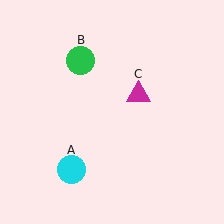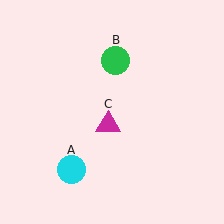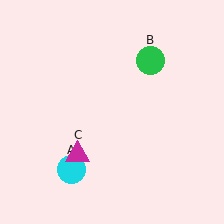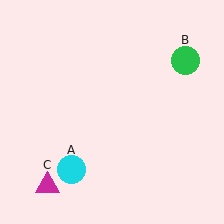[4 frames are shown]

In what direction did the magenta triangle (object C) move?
The magenta triangle (object C) moved down and to the left.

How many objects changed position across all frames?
2 objects changed position: green circle (object B), magenta triangle (object C).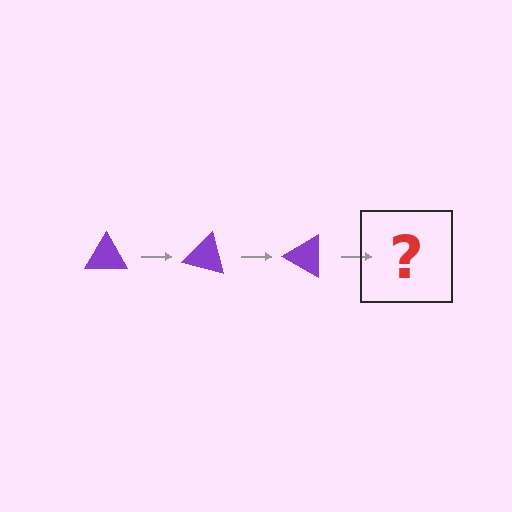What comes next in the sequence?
The next element should be a purple triangle rotated 45 degrees.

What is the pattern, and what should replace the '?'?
The pattern is that the triangle rotates 15 degrees each step. The '?' should be a purple triangle rotated 45 degrees.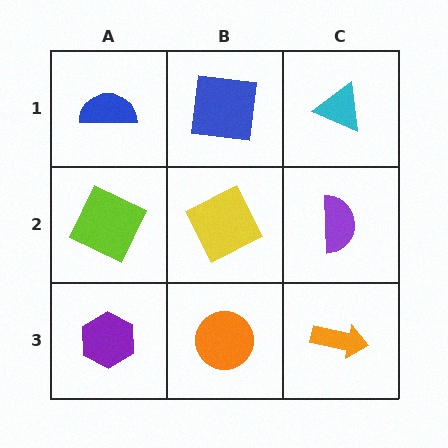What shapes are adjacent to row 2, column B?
A blue square (row 1, column B), an orange circle (row 3, column B), a lime square (row 2, column A), a purple semicircle (row 2, column C).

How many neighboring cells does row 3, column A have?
2.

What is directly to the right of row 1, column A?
A blue square.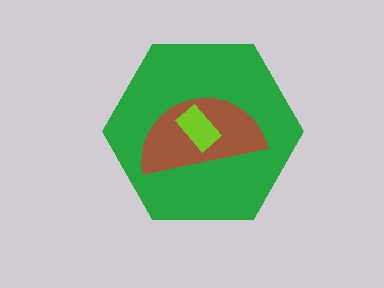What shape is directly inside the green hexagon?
The brown semicircle.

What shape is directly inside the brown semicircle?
The lime rectangle.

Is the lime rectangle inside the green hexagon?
Yes.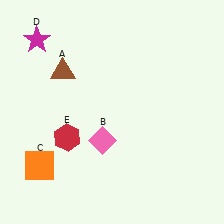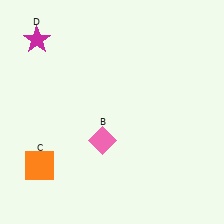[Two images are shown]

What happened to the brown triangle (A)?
The brown triangle (A) was removed in Image 2. It was in the top-left area of Image 1.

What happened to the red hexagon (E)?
The red hexagon (E) was removed in Image 2. It was in the bottom-left area of Image 1.